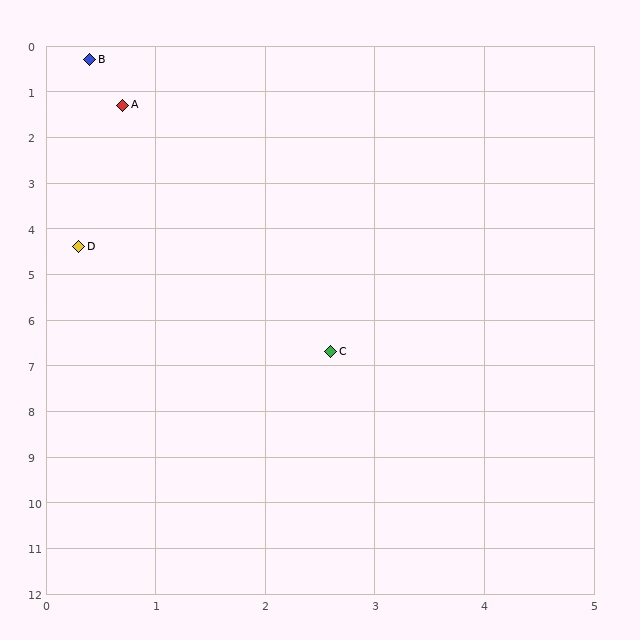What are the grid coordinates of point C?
Point C is at approximately (2.6, 6.7).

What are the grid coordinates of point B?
Point B is at approximately (0.4, 0.3).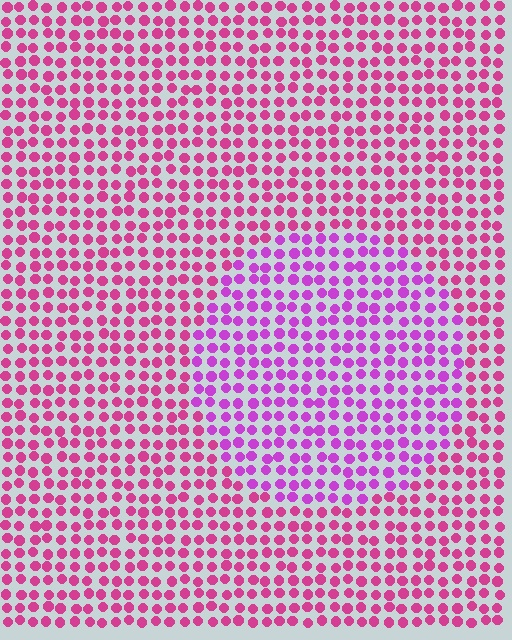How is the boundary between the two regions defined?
The boundary is defined purely by a slight shift in hue (about 31 degrees). Spacing, size, and orientation are identical on both sides.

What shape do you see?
I see a circle.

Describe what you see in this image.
The image is filled with small magenta elements in a uniform arrangement. A circle-shaped region is visible where the elements are tinted to a slightly different hue, forming a subtle color boundary.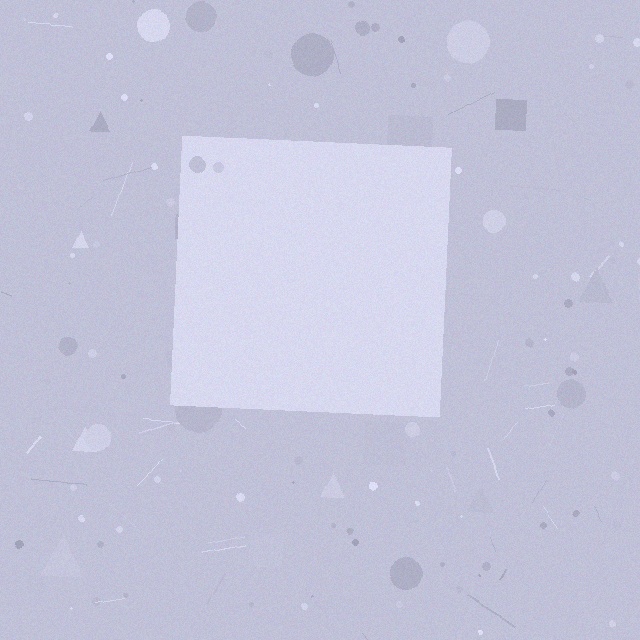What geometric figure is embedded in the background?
A square is embedded in the background.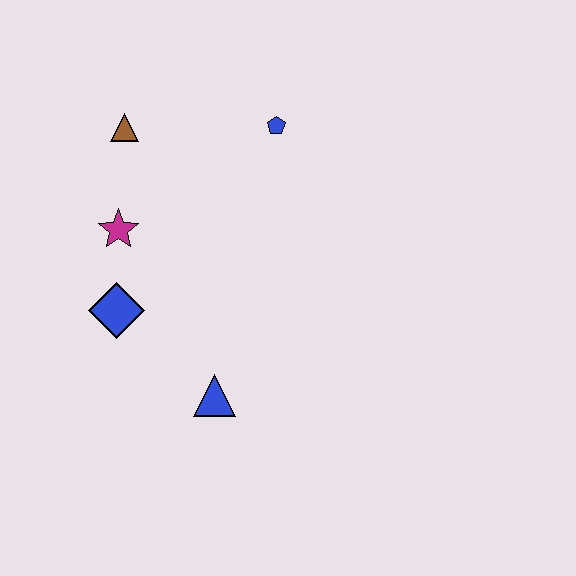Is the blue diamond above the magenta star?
No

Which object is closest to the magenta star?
The blue diamond is closest to the magenta star.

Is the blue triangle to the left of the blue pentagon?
Yes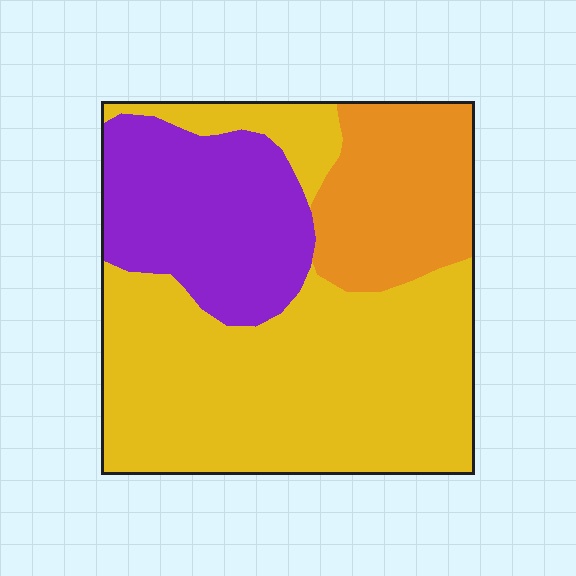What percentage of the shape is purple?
Purple takes up between a sixth and a third of the shape.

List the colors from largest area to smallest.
From largest to smallest: yellow, purple, orange.